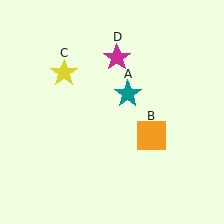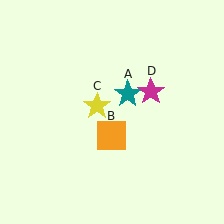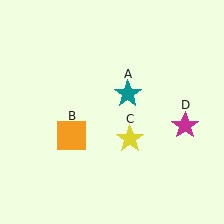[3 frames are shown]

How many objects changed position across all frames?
3 objects changed position: orange square (object B), yellow star (object C), magenta star (object D).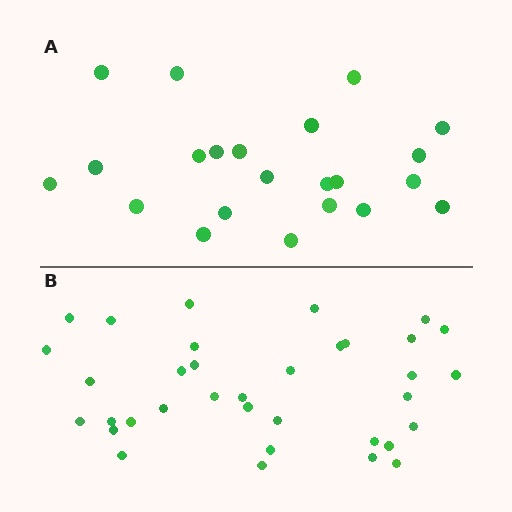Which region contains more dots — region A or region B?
Region B (the bottom region) has more dots.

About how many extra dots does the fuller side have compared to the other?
Region B has approximately 15 more dots than region A.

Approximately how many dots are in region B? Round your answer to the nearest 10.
About 40 dots. (The exact count is 35, which rounds to 40.)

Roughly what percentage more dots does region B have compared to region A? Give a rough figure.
About 60% more.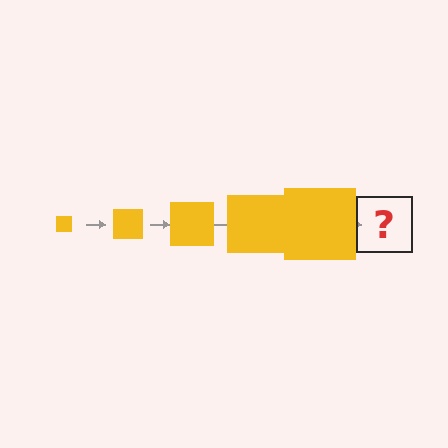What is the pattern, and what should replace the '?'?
The pattern is that the square gets progressively larger each step. The '?' should be a yellow square, larger than the previous one.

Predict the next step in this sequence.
The next step is a yellow square, larger than the previous one.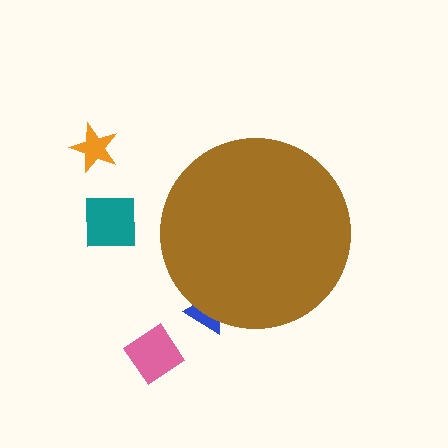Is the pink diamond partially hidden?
No, the pink diamond is fully visible.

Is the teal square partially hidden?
No, the teal square is fully visible.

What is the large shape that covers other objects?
A brown circle.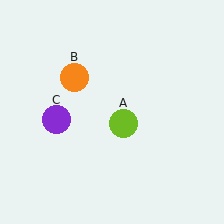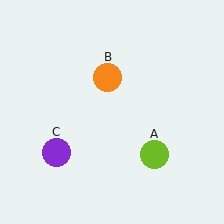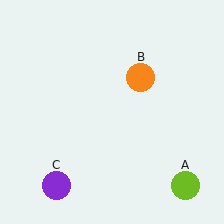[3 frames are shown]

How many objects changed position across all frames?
3 objects changed position: lime circle (object A), orange circle (object B), purple circle (object C).